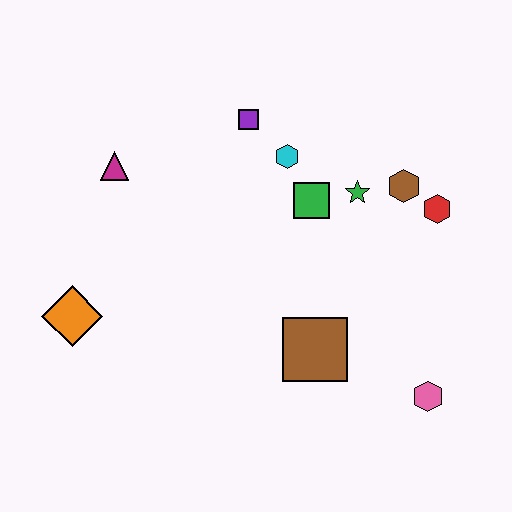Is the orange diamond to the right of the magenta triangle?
No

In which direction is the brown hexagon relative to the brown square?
The brown hexagon is above the brown square.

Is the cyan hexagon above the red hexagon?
Yes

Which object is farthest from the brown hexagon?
The orange diamond is farthest from the brown hexagon.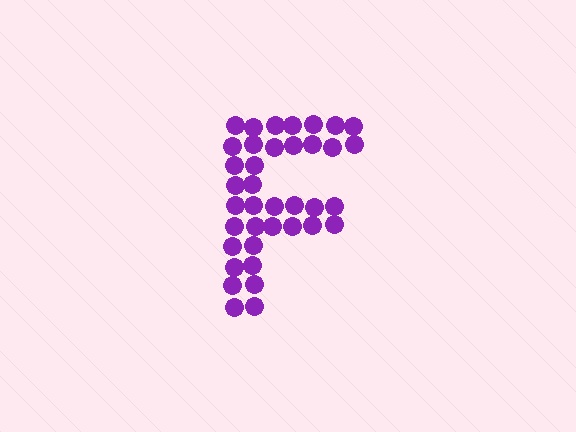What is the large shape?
The large shape is the letter F.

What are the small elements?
The small elements are circles.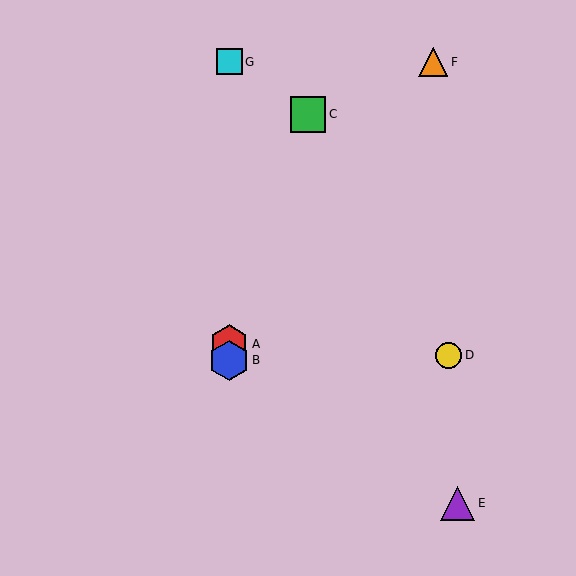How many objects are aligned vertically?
3 objects (A, B, G) are aligned vertically.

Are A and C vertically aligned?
No, A is at x≈229 and C is at x≈308.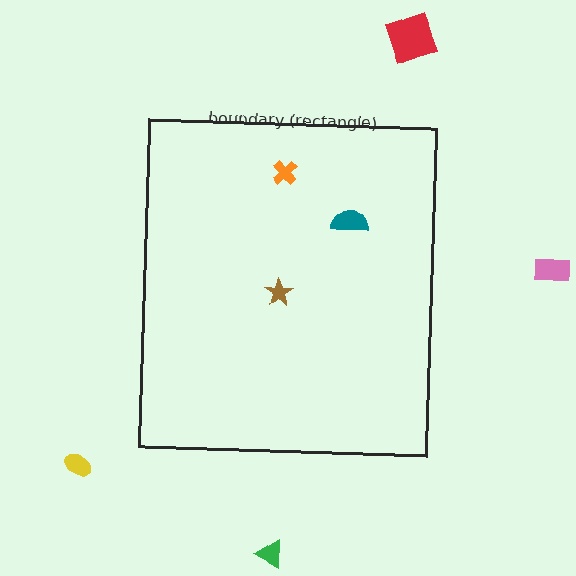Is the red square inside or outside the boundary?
Outside.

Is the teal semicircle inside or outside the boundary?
Inside.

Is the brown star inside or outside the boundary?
Inside.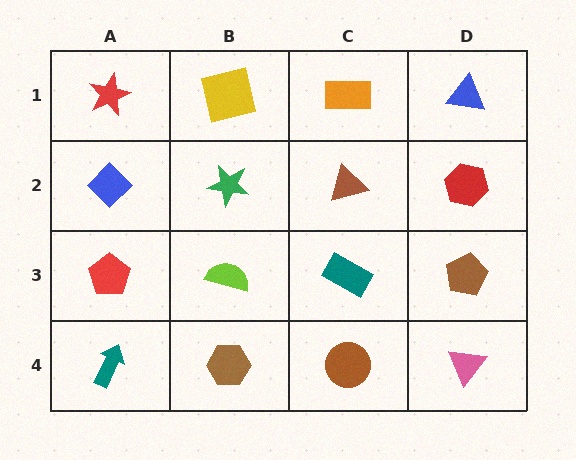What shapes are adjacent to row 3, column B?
A green star (row 2, column B), a brown hexagon (row 4, column B), a red pentagon (row 3, column A), a teal rectangle (row 3, column C).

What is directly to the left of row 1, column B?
A red star.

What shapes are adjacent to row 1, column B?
A green star (row 2, column B), a red star (row 1, column A), an orange rectangle (row 1, column C).